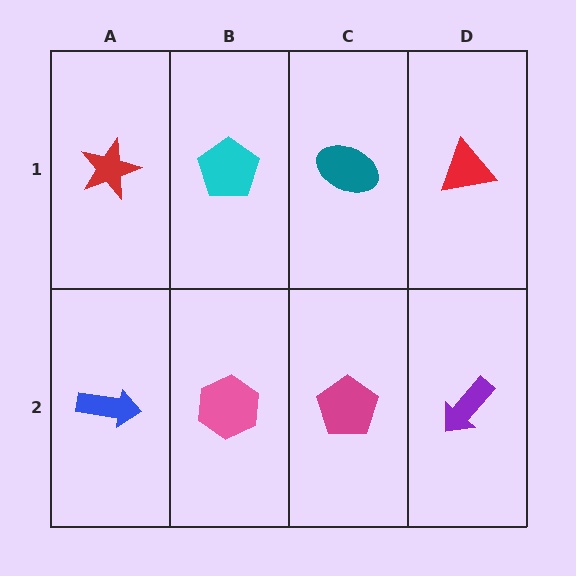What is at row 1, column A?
A red star.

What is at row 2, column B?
A pink hexagon.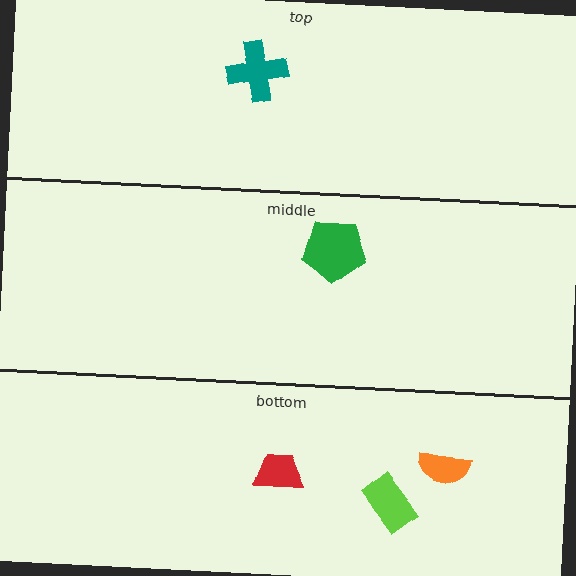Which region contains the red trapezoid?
The bottom region.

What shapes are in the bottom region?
The red trapezoid, the lime rectangle, the orange semicircle.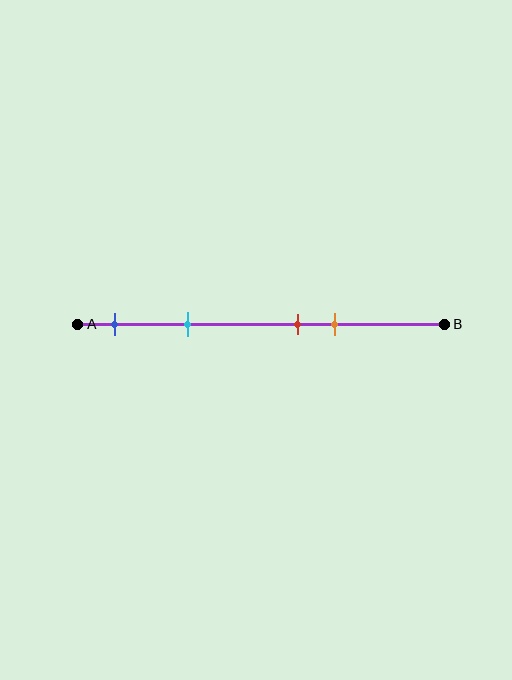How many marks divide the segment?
There are 4 marks dividing the segment.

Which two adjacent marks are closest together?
The red and orange marks are the closest adjacent pair.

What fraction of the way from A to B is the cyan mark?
The cyan mark is approximately 30% (0.3) of the way from A to B.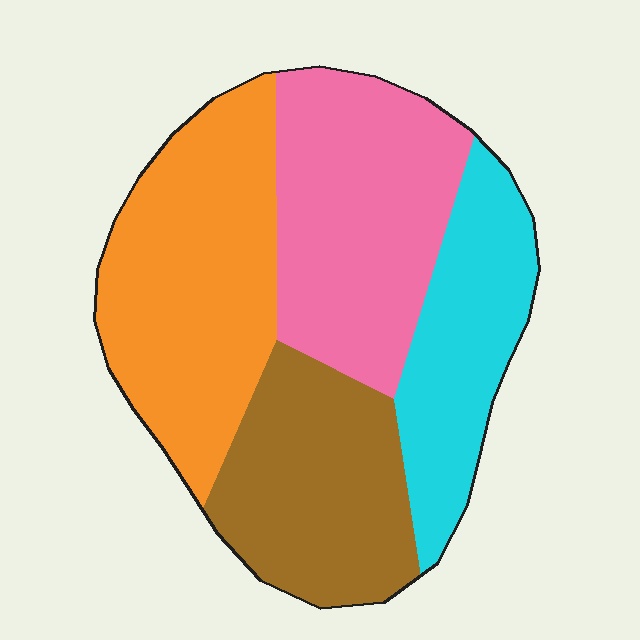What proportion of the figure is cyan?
Cyan covers roughly 20% of the figure.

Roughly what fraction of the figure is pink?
Pink covers about 30% of the figure.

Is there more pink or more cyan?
Pink.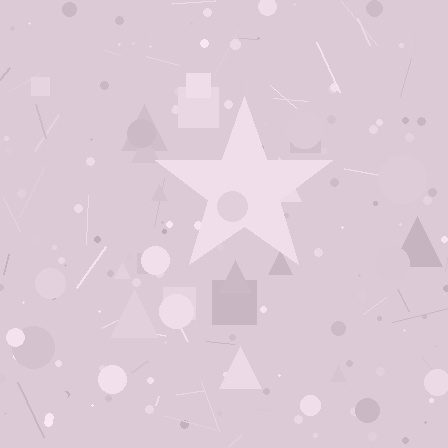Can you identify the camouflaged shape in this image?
The camouflaged shape is a star.